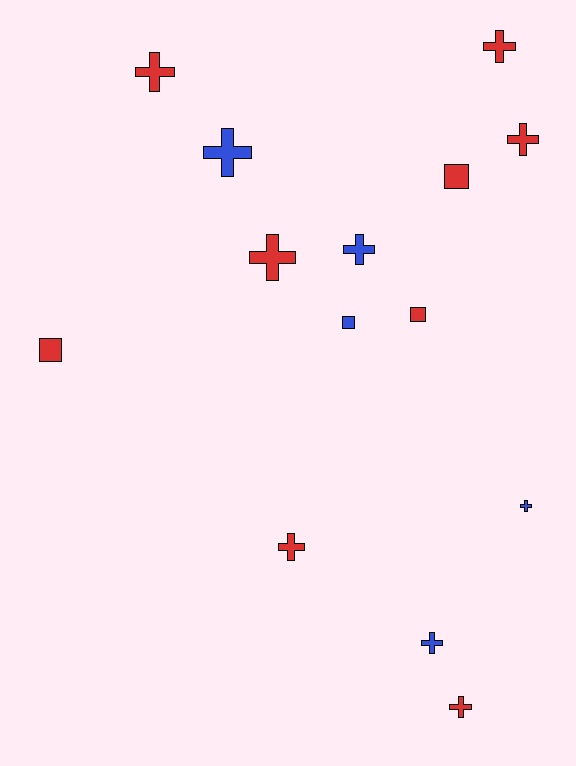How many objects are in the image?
There are 14 objects.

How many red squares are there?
There are 3 red squares.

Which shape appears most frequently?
Cross, with 10 objects.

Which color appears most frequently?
Red, with 9 objects.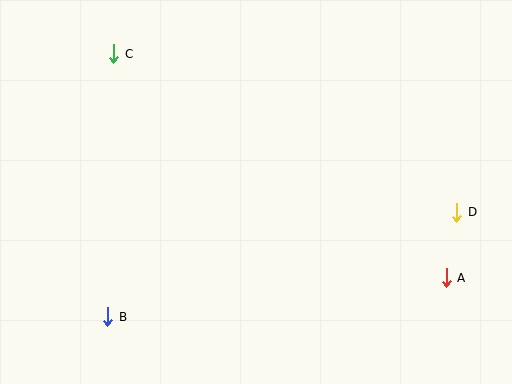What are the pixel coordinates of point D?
Point D is at (457, 212).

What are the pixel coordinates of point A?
Point A is at (446, 278).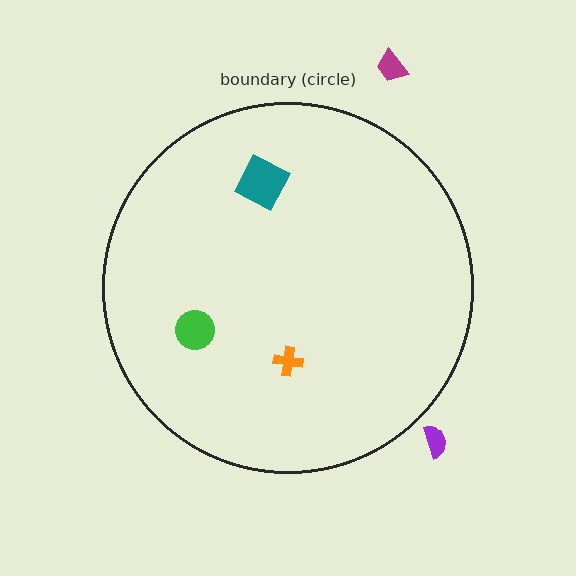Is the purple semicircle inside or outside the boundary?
Outside.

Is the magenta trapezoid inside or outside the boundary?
Outside.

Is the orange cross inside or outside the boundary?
Inside.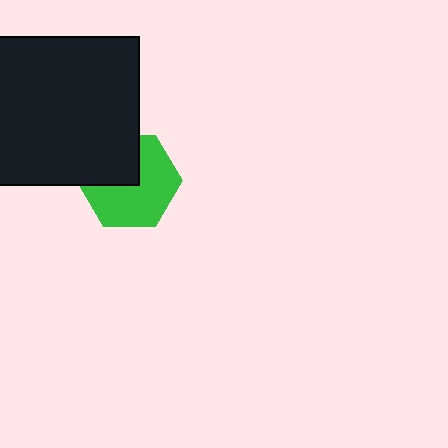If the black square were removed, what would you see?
You would see the complete green hexagon.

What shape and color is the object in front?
The object in front is a black square.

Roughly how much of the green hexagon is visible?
Most of it is visible (roughly 65%).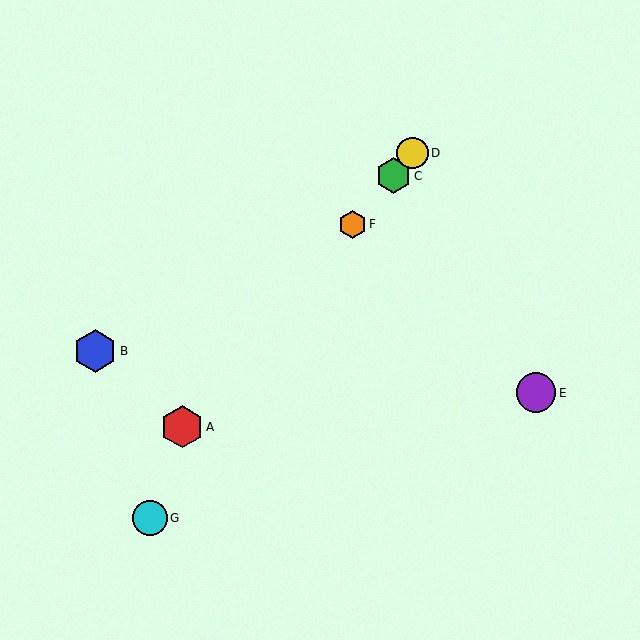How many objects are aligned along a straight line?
4 objects (A, C, D, F) are aligned along a straight line.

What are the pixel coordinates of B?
Object B is at (95, 351).